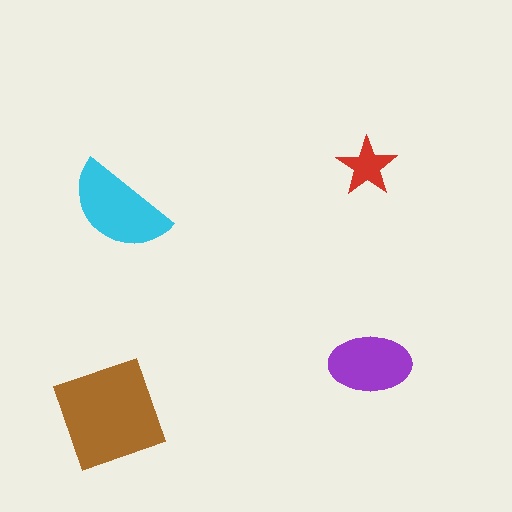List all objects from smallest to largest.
The red star, the purple ellipse, the cyan semicircle, the brown diamond.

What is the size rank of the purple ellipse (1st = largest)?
3rd.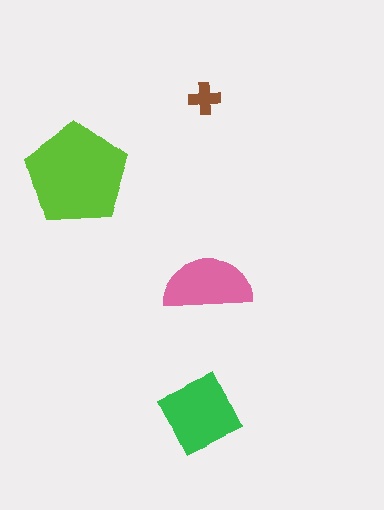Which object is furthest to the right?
The brown cross is rightmost.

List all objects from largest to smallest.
The lime pentagon, the green diamond, the pink semicircle, the brown cross.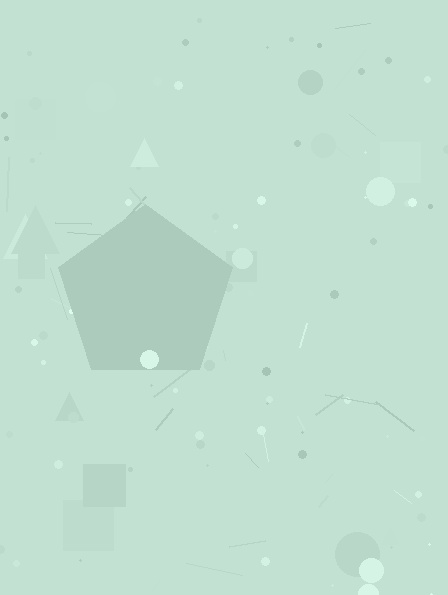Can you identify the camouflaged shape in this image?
The camouflaged shape is a pentagon.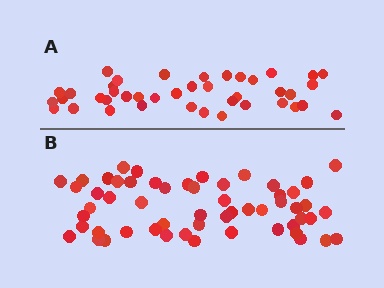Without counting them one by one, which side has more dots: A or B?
Region B (the bottom region) has more dots.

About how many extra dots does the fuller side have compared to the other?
Region B has approximately 15 more dots than region A.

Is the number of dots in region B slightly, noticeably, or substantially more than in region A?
Region B has noticeably more, but not dramatically so. The ratio is roughly 1.4 to 1.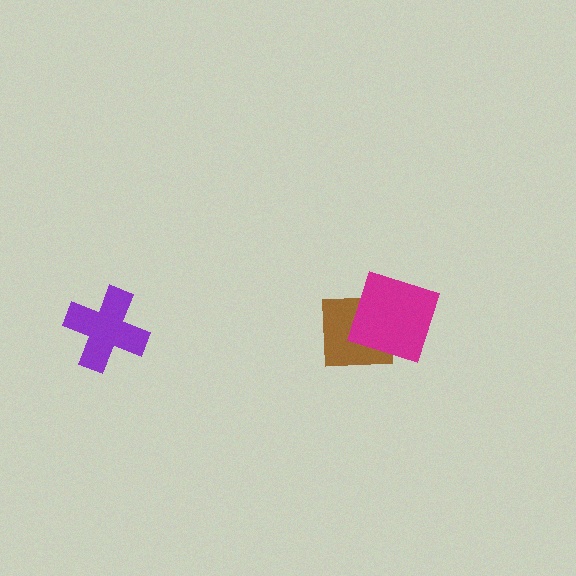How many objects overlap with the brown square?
1 object overlaps with the brown square.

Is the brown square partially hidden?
Yes, it is partially covered by another shape.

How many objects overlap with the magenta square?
1 object overlaps with the magenta square.